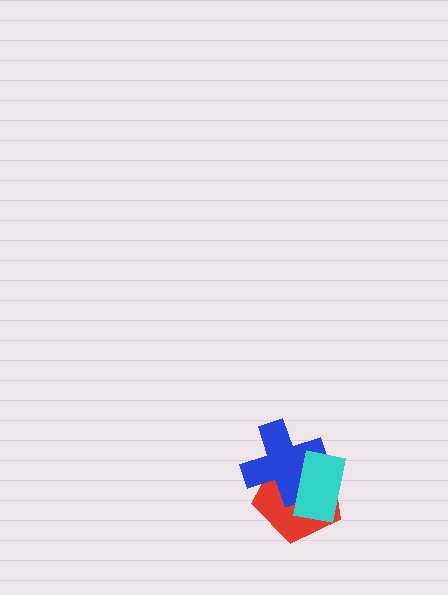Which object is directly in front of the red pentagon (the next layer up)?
The blue cross is directly in front of the red pentagon.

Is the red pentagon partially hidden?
Yes, it is partially covered by another shape.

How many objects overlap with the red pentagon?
2 objects overlap with the red pentagon.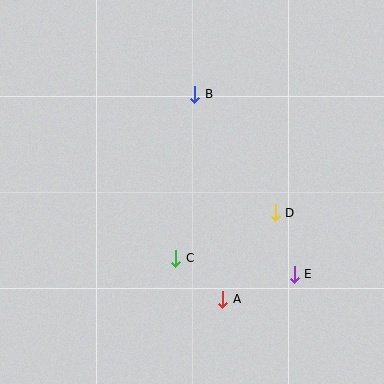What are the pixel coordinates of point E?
Point E is at (294, 274).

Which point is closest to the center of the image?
Point C at (176, 258) is closest to the center.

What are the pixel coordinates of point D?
Point D is at (275, 213).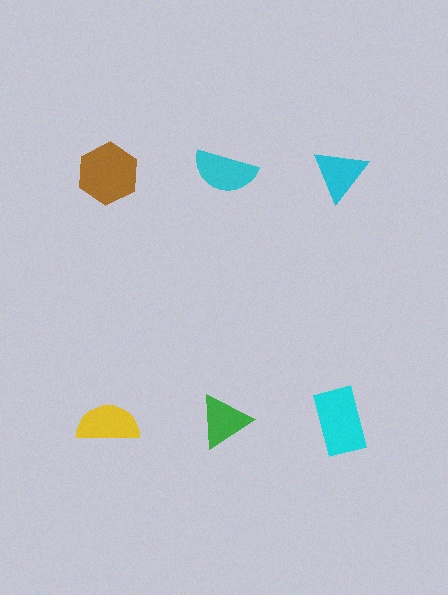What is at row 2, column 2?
A green triangle.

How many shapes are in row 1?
3 shapes.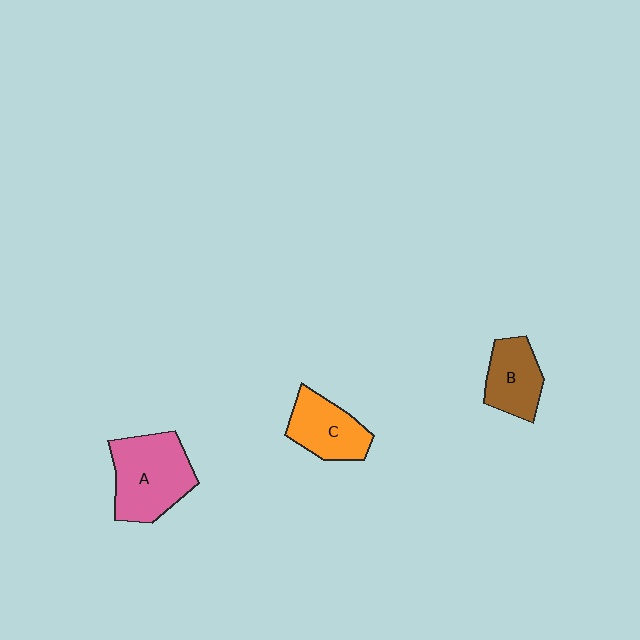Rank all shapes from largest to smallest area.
From largest to smallest: A (pink), C (orange), B (brown).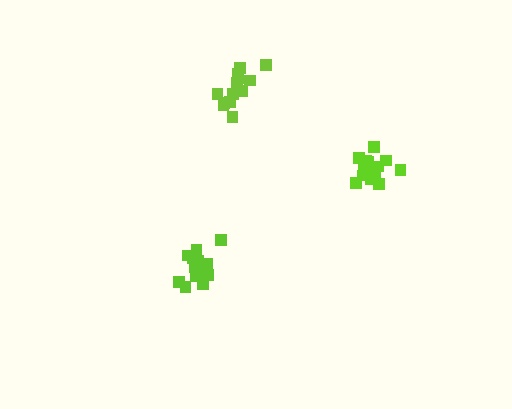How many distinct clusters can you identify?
There are 3 distinct clusters.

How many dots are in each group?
Group 1: 15 dots, Group 2: 15 dots, Group 3: 15 dots (45 total).